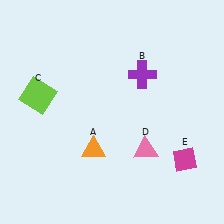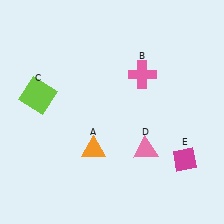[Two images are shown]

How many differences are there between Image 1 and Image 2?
There is 1 difference between the two images.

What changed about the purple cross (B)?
In Image 1, B is purple. In Image 2, it changed to pink.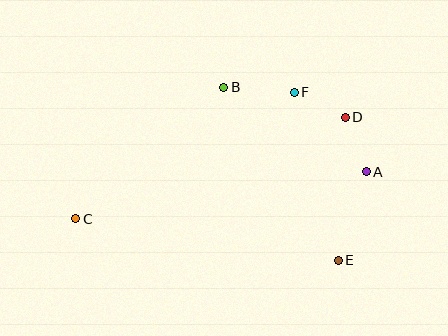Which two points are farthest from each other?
Points A and C are farthest from each other.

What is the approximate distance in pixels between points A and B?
The distance between A and B is approximately 166 pixels.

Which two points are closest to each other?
Points D and F are closest to each other.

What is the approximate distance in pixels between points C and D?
The distance between C and D is approximately 288 pixels.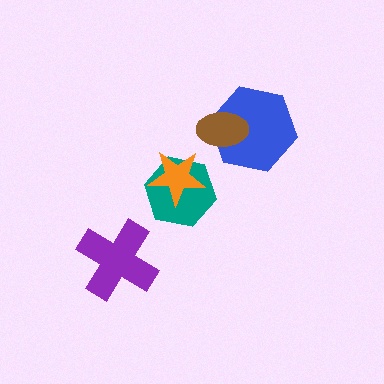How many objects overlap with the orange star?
1 object overlaps with the orange star.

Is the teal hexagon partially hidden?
Yes, it is partially covered by another shape.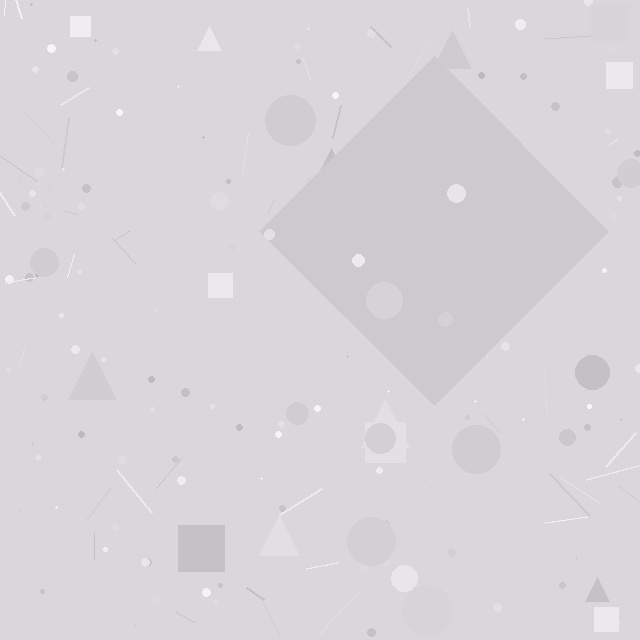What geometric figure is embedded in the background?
A diamond is embedded in the background.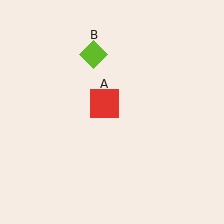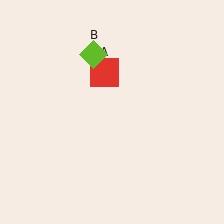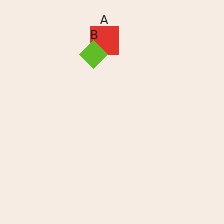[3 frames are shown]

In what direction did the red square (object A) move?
The red square (object A) moved up.